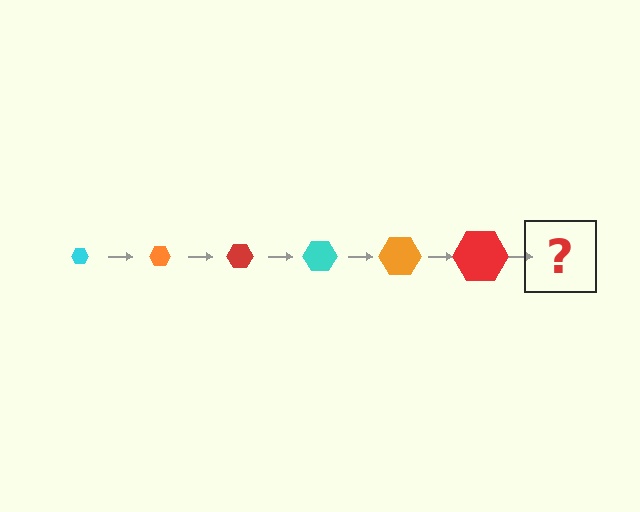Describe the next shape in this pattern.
It should be a cyan hexagon, larger than the previous one.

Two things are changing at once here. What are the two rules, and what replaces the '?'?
The two rules are that the hexagon grows larger each step and the color cycles through cyan, orange, and red. The '?' should be a cyan hexagon, larger than the previous one.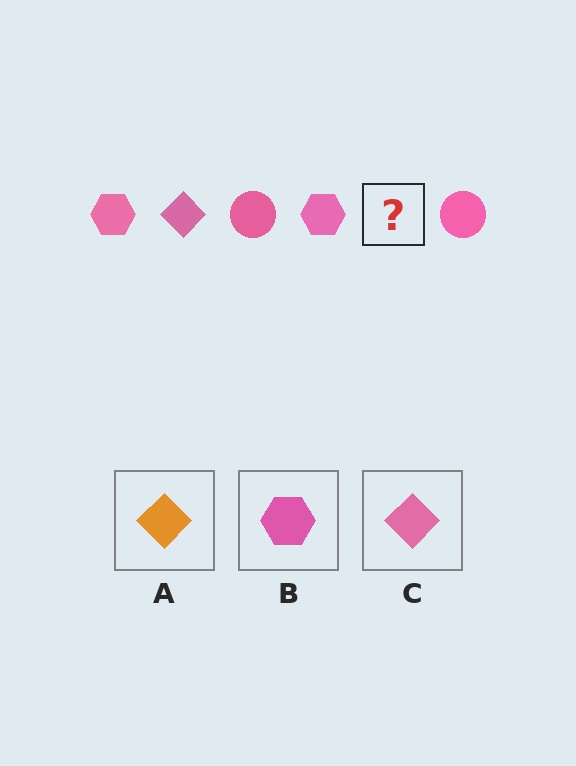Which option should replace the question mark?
Option C.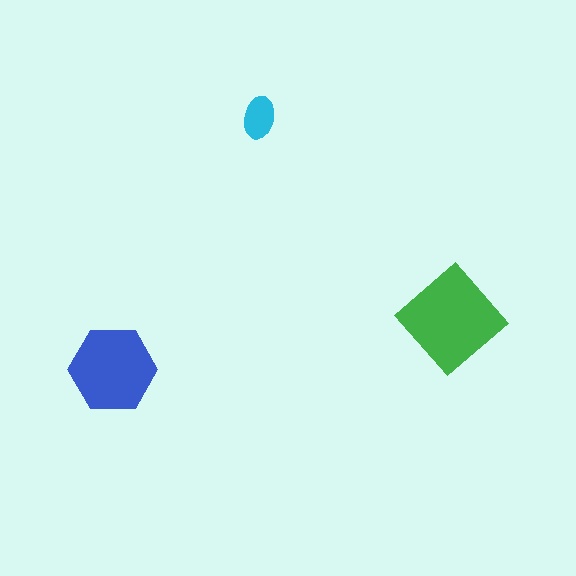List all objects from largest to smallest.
The green diamond, the blue hexagon, the cyan ellipse.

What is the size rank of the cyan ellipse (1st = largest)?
3rd.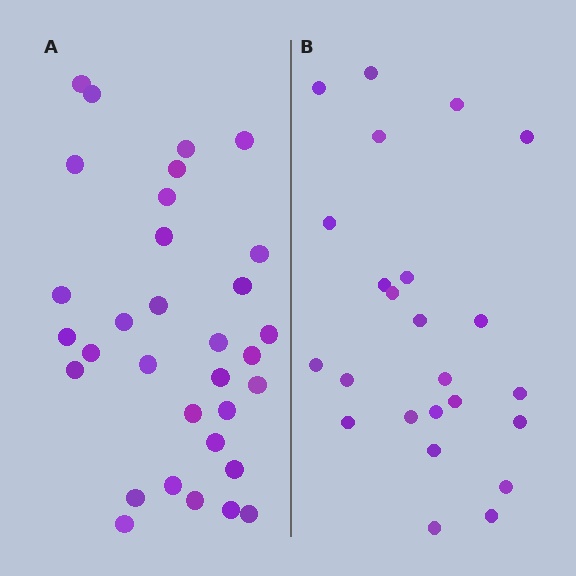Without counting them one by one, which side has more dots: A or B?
Region A (the left region) has more dots.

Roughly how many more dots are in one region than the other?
Region A has roughly 8 or so more dots than region B.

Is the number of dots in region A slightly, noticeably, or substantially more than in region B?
Region A has noticeably more, but not dramatically so. The ratio is roughly 1.3 to 1.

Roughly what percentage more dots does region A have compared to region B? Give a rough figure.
About 35% more.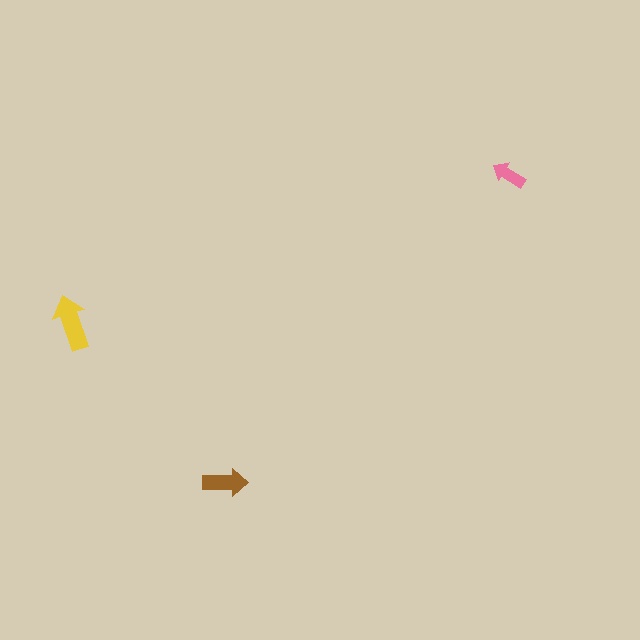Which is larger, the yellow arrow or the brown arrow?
The yellow one.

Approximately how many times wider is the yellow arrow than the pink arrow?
About 1.5 times wider.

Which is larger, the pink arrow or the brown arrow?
The brown one.